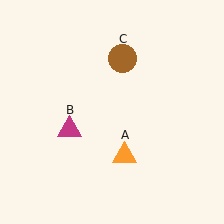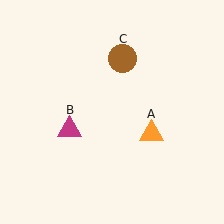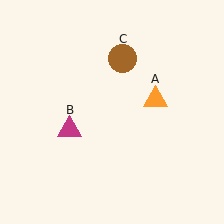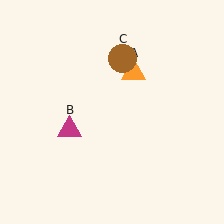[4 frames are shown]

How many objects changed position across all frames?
1 object changed position: orange triangle (object A).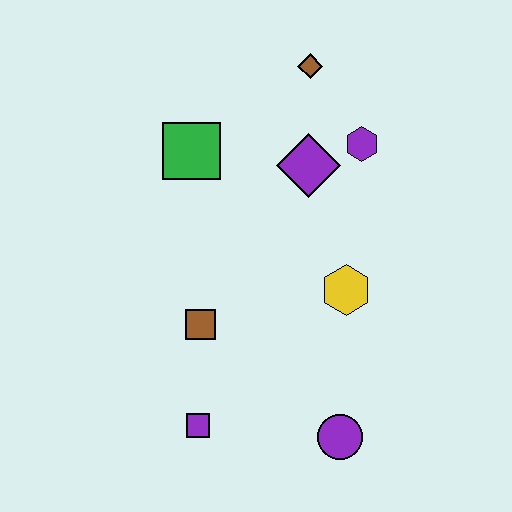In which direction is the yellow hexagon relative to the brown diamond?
The yellow hexagon is below the brown diamond.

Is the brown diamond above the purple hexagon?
Yes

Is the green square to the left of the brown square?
Yes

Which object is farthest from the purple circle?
The brown diamond is farthest from the purple circle.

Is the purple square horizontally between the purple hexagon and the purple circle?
No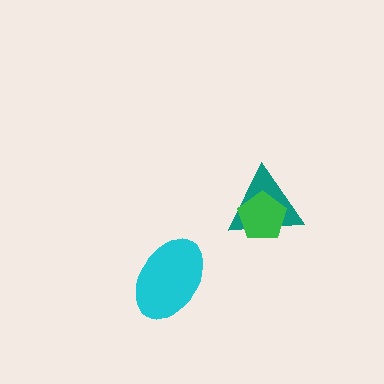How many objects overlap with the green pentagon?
1 object overlaps with the green pentagon.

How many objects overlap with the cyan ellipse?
0 objects overlap with the cyan ellipse.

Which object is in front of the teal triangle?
The green pentagon is in front of the teal triangle.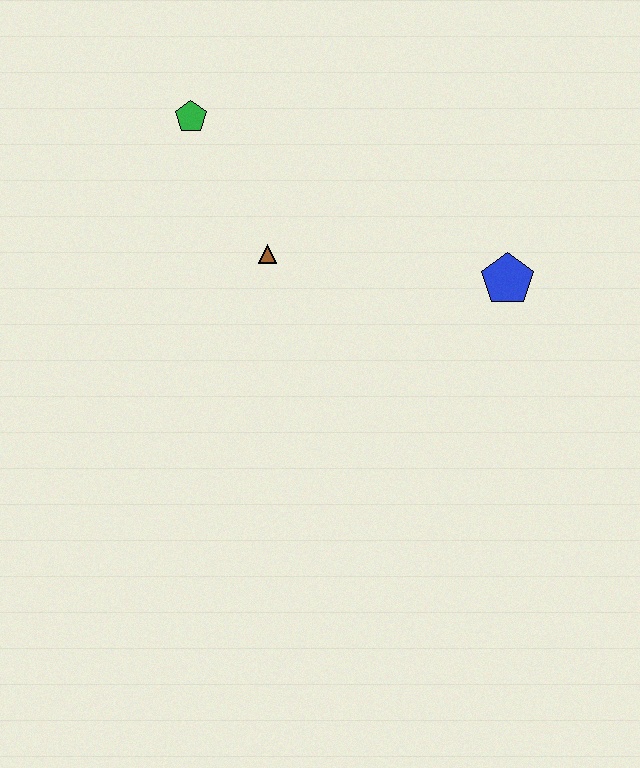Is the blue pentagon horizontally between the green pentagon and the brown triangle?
No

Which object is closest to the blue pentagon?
The brown triangle is closest to the blue pentagon.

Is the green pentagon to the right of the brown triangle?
No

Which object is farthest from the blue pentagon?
The green pentagon is farthest from the blue pentagon.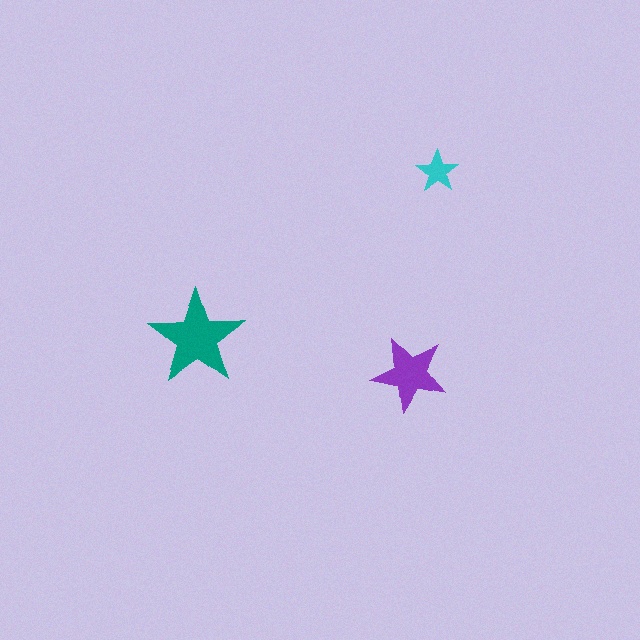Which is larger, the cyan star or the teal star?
The teal one.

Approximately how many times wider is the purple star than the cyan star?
About 2 times wider.